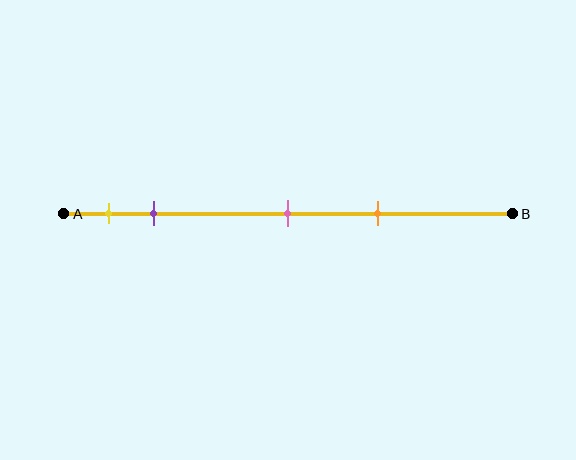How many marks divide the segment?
There are 4 marks dividing the segment.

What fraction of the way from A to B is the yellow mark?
The yellow mark is approximately 10% (0.1) of the way from A to B.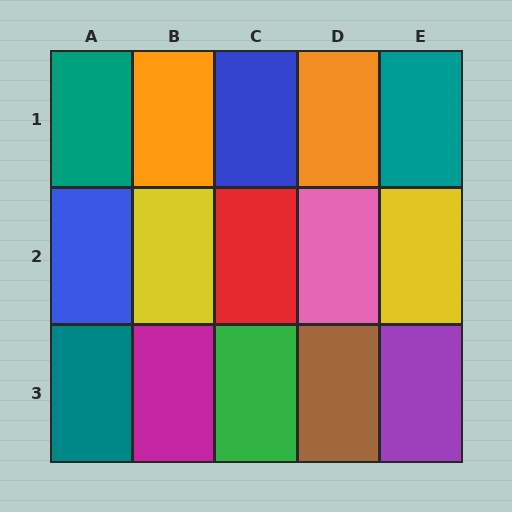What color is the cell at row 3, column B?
Magenta.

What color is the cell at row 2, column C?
Red.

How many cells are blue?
2 cells are blue.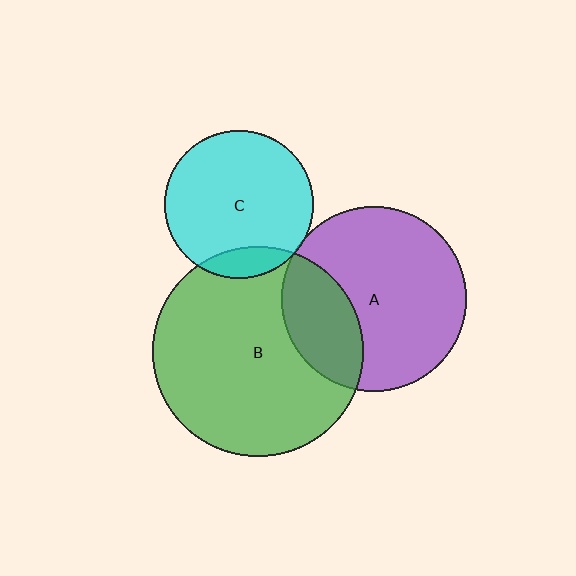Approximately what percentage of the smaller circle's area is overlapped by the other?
Approximately 10%.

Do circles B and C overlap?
Yes.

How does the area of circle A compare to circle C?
Approximately 1.6 times.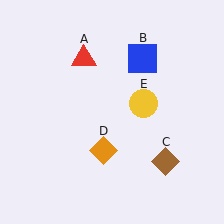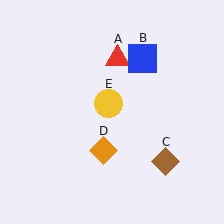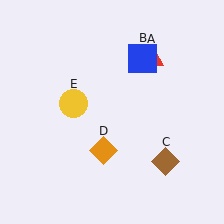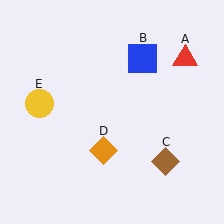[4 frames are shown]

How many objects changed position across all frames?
2 objects changed position: red triangle (object A), yellow circle (object E).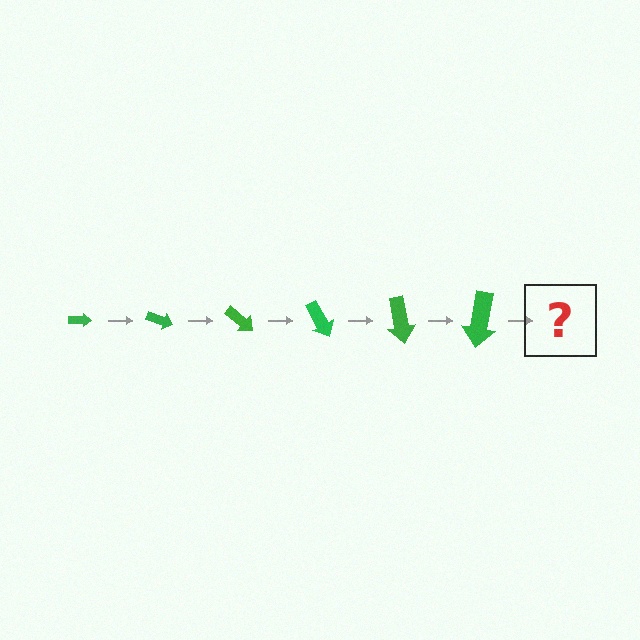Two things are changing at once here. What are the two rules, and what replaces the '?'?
The two rules are that the arrow grows larger each step and it rotates 20 degrees each step. The '?' should be an arrow, larger than the previous one and rotated 120 degrees from the start.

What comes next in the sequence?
The next element should be an arrow, larger than the previous one and rotated 120 degrees from the start.